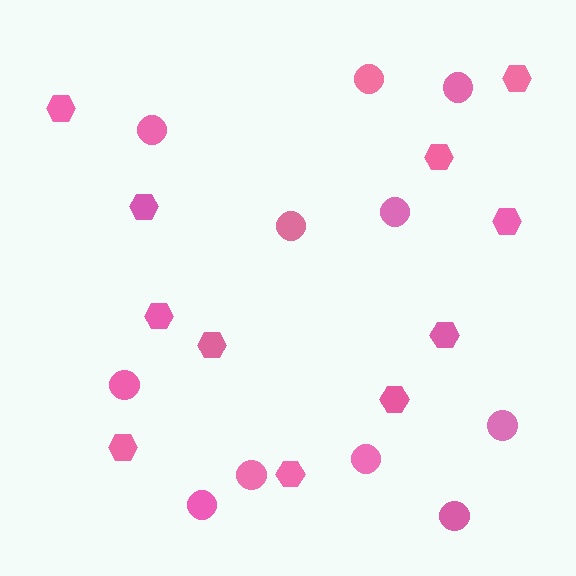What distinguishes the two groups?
There are 2 groups: one group of hexagons (11) and one group of circles (11).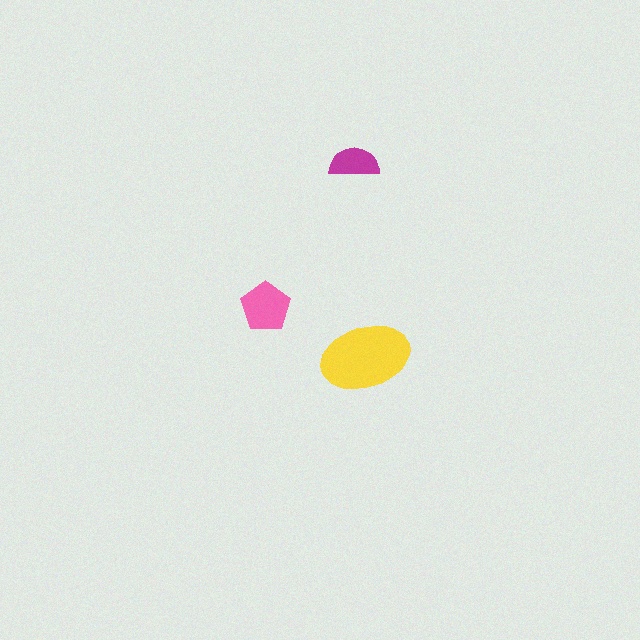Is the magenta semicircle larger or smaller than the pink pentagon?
Smaller.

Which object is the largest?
The yellow ellipse.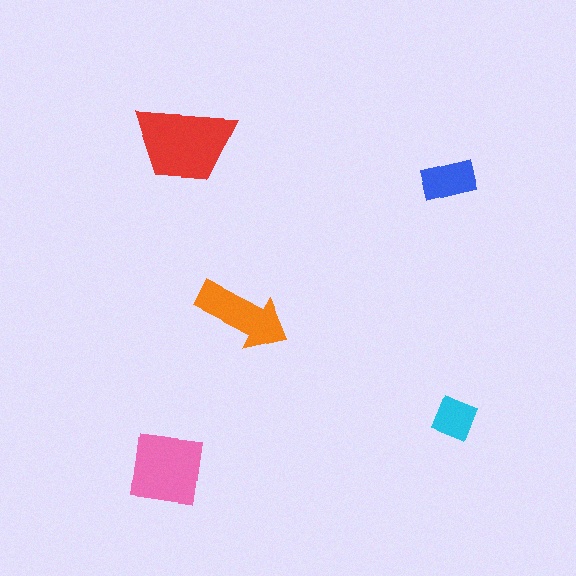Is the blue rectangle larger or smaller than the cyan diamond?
Larger.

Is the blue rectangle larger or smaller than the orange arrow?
Smaller.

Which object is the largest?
The red trapezoid.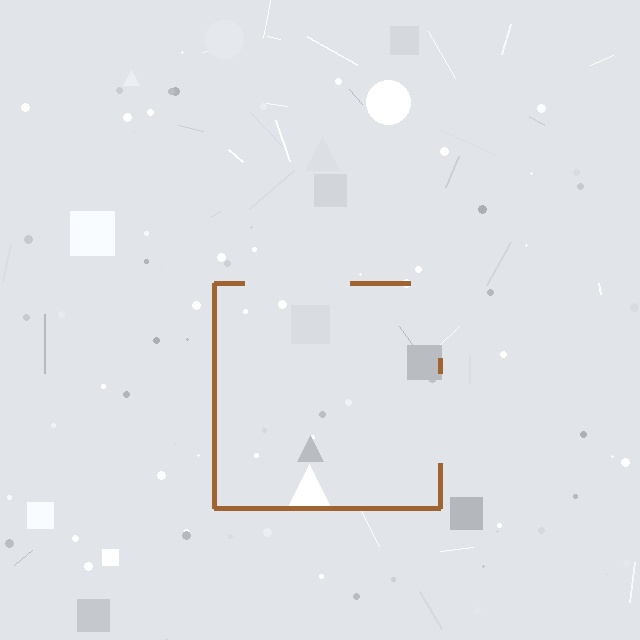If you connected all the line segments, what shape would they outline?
They would outline a square.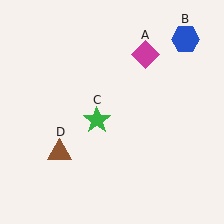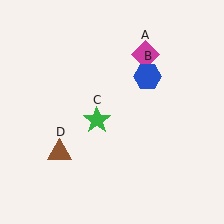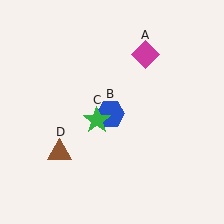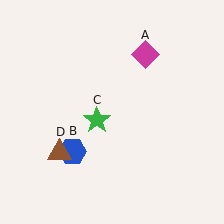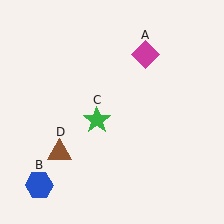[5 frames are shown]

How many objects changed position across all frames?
1 object changed position: blue hexagon (object B).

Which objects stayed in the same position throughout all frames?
Magenta diamond (object A) and green star (object C) and brown triangle (object D) remained stationary.